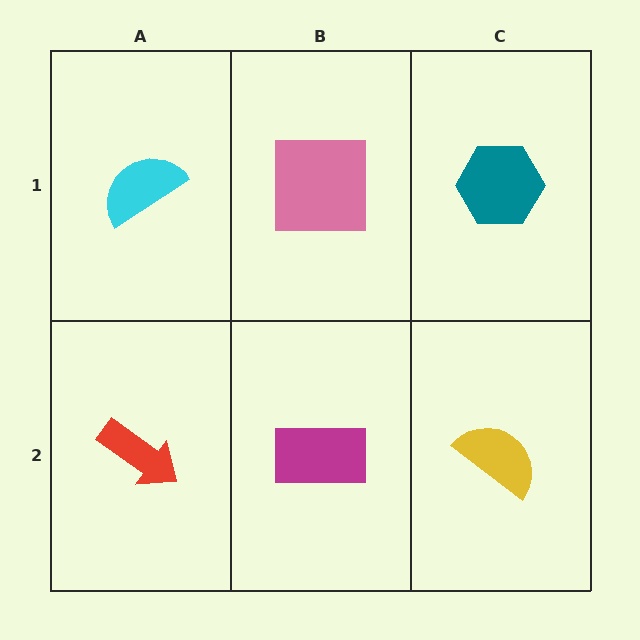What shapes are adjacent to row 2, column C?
A teal hexagon (row 1, column C), a magenta rectangle (row 2, column B).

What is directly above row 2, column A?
A cyan semicircle.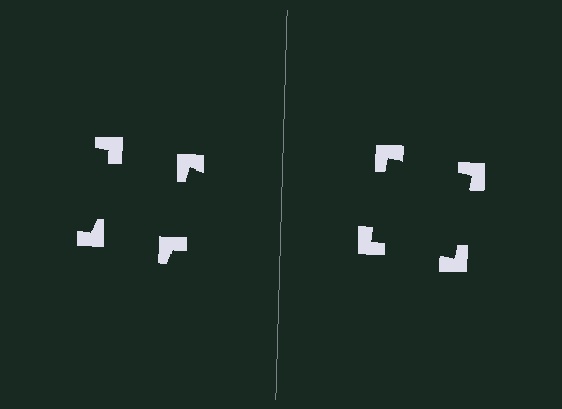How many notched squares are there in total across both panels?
8 — 4 on each side.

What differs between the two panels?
The notched squares are positioned identically on both sides; only the wedge orientations differ. On the right they align to a square; on the left they are misaligned.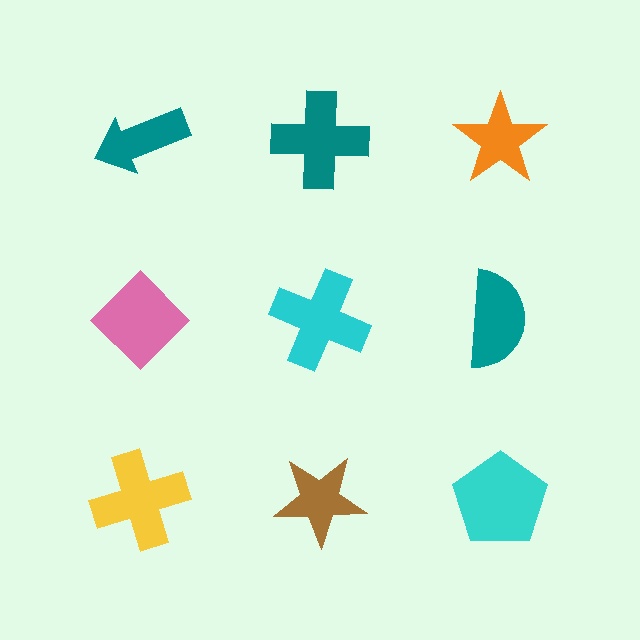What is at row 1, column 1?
A teal arrow.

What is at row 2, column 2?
A cyan cross.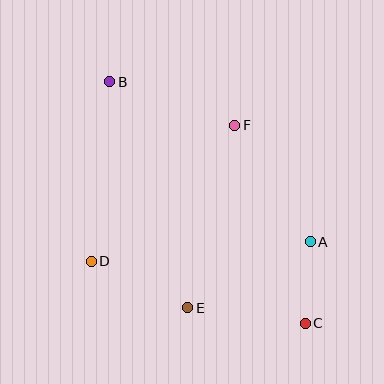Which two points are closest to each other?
Points A and C are closest to each other.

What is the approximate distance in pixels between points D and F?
The distance between D and F is approximately 198 pixels.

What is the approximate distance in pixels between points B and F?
The distance between B and F is approximately 132 pixels.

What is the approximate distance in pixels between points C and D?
The distance between C and D is approximately 222 pixels.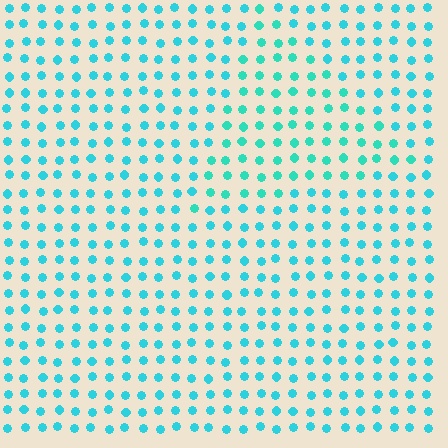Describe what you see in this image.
The image is filled with small cyan elements in a uniform arrangement. A triangle-shaped region is visible where the elements are tinted to a slightly different hue, forming a subtle color boundary.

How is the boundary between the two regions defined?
The boundary is defined purely by a slight shift in hue (about 17 degrees). Spacing, size, and orientation are identical on both sides.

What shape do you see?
I see a triangle.